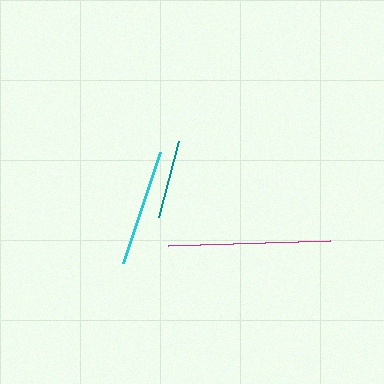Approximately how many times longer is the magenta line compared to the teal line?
The magenta line is approximately 2.1 times the length of the teal line.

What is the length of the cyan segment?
The cyan segment is approximately 116 pixels long.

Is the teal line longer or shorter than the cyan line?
The cyan line is longer than the teal line.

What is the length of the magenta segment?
The magenta segment is approximately 163 pixels long.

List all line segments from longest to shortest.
From longest to shortest: magenta, cyan, teal.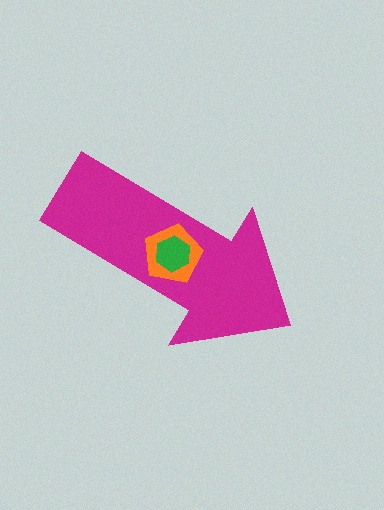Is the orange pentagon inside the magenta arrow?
Yes.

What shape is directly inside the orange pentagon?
The green hexagon.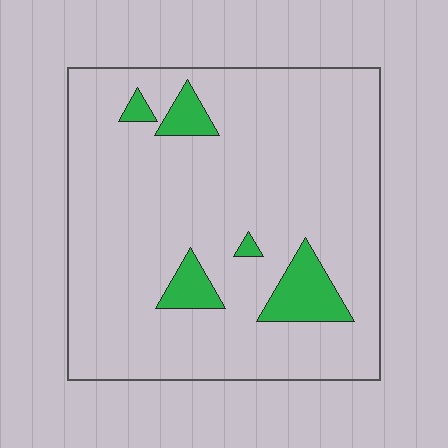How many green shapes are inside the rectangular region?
5.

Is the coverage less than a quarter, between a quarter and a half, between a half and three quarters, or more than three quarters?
Less than a quarter.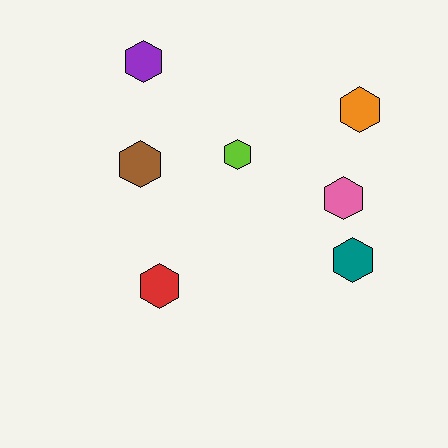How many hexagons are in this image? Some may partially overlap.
There are 7 hexagons.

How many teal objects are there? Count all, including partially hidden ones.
There is 1 teal object.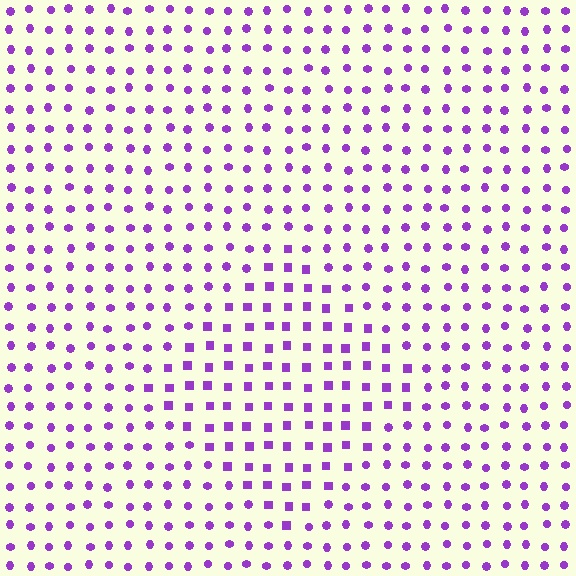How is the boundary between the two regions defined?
The boundary is defined by a change in element shape: squares inside vs. circles outside. All elements share the same color and spacing.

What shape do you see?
I see a diamond.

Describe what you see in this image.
The image is filled with small purple elements arranged in a uniform grid. A diamond-shaped region contains squares, while the surrounding area contains circles. The boundary is defined purely by the change in element shape.